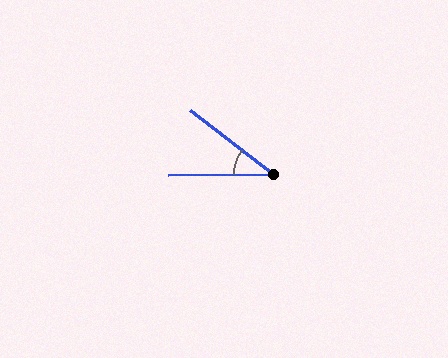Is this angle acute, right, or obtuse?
It is acute.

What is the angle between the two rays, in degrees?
Approximately 38 degrees.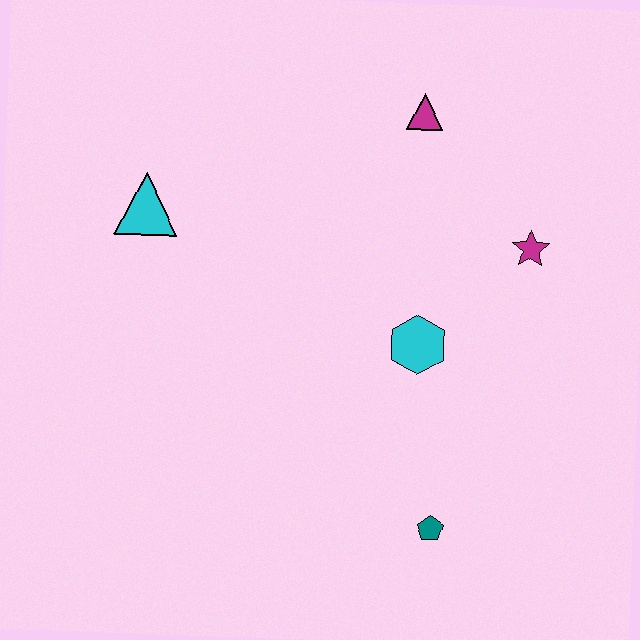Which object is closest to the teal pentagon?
The cyan hexagon is closest to the teal pentagon.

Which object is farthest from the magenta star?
The cyan triangle is farthest from the magenta star.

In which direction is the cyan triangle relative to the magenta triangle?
The cyan triangle is to the left of the magenta triangle.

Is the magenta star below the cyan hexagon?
No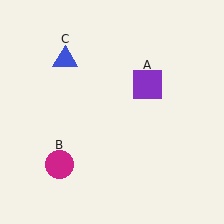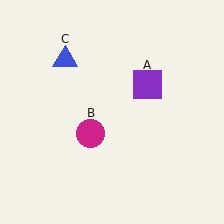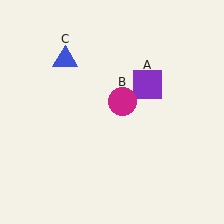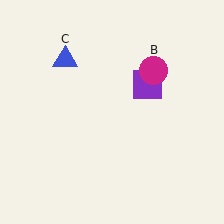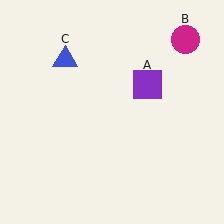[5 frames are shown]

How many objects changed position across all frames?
1 object changed position: magenta circle (object B).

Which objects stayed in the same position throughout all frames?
Purple square (object A) and blue triangle (object C) remained stationary.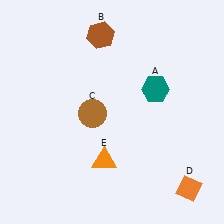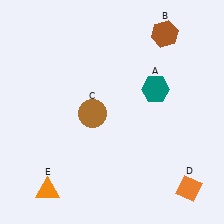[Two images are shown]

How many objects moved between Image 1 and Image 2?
2 objects moved between the two images.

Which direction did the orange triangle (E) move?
The orange triangle (E) moved left.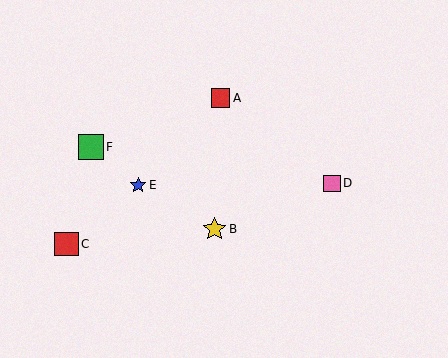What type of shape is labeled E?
Shape E is a blue star.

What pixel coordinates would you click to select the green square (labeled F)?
Click at (91, 147) to select the green square F.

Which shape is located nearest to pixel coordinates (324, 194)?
The pink square (labeled D) at (332, 184) is nearest to that location.